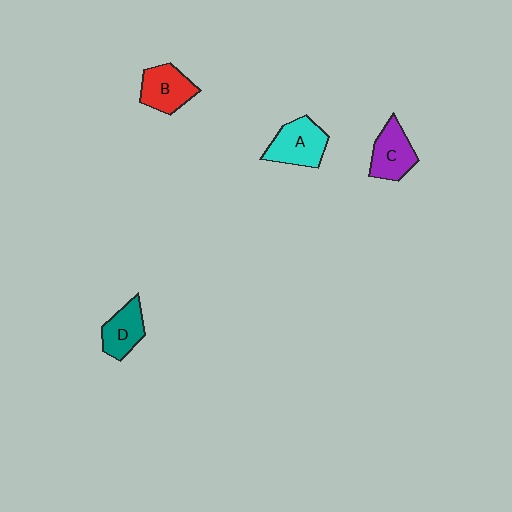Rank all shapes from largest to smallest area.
From largest to smallest: A (cyan), B (red), C (purple), D (teal).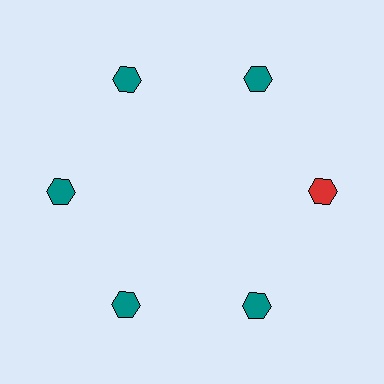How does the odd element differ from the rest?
It has a different color: red instead of teal.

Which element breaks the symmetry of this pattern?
The red hexagon at roughly the 3 o'clock position breaks the symmetry. All other shapes are teal hexagons.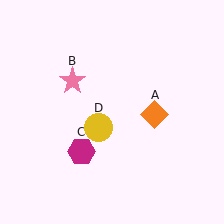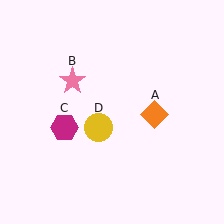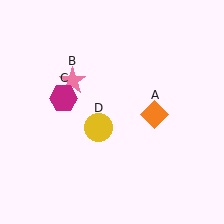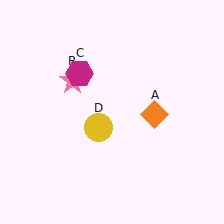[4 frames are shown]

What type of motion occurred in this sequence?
The magenta hexagon (object C) rotated clockwise around the center of the scene.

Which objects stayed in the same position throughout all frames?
Orange diamond (object A) and pink star (object B) and yellow circle (object D) remained stationary.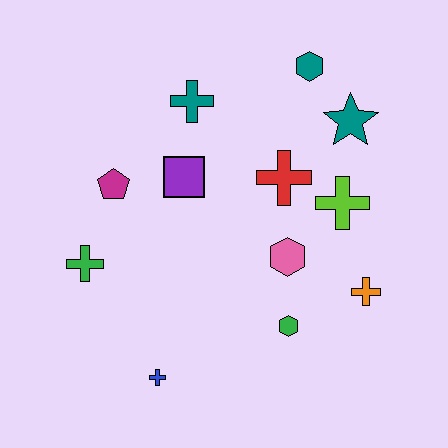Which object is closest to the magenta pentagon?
The purple square is closest to the magenta pentagon.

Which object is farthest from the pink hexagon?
The green cross is farthest from the pink hexagon.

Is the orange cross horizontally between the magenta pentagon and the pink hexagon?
No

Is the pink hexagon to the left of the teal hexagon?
Yes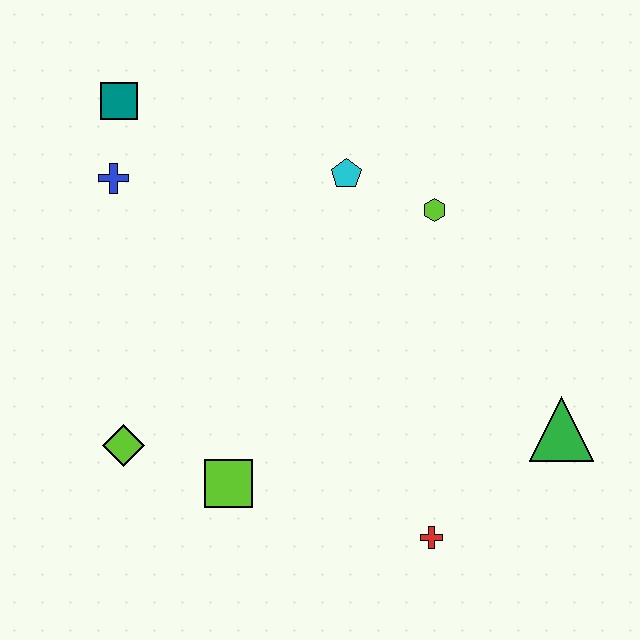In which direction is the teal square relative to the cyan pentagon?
The teal square is to the left of the cyan pentagon.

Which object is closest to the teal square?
The blue cross is closest to the teal square.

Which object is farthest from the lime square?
The teal square is farthest from the lime square.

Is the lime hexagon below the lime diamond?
No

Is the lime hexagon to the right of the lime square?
Yes